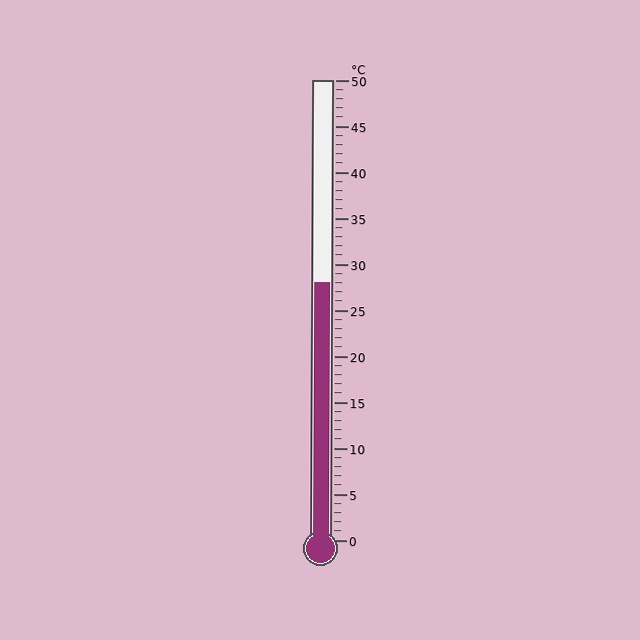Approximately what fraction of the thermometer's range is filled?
The thermometer is filled to approximately 55% of its range.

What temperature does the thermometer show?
The thermometer shows approximately 28°C.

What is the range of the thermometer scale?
The thermometer scale ranges from 0°C to 50°C.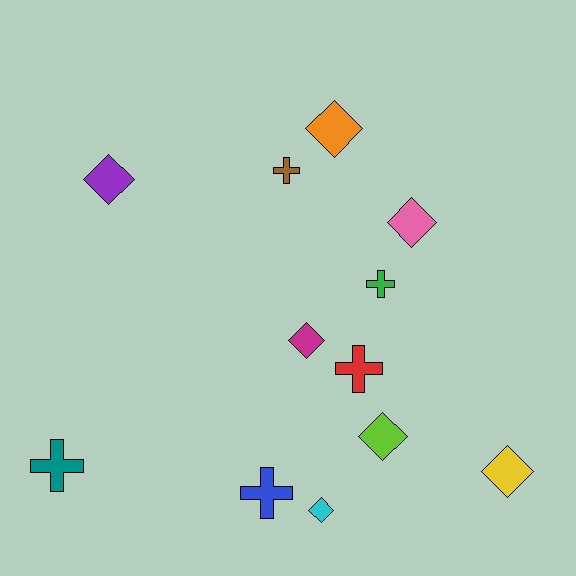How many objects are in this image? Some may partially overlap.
There are 12 objects.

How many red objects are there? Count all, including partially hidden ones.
There is 1 red object.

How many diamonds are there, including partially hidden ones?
There are 7 diamonds.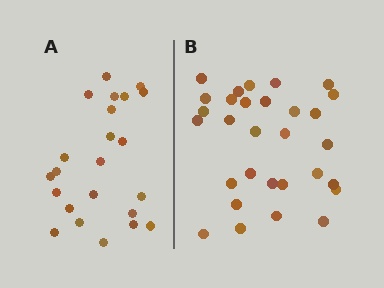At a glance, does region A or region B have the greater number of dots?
Region B (the right region) has more dots.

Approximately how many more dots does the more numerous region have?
Region B has roughly 8 or so more dots than region A.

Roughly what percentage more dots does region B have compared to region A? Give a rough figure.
About 30% more.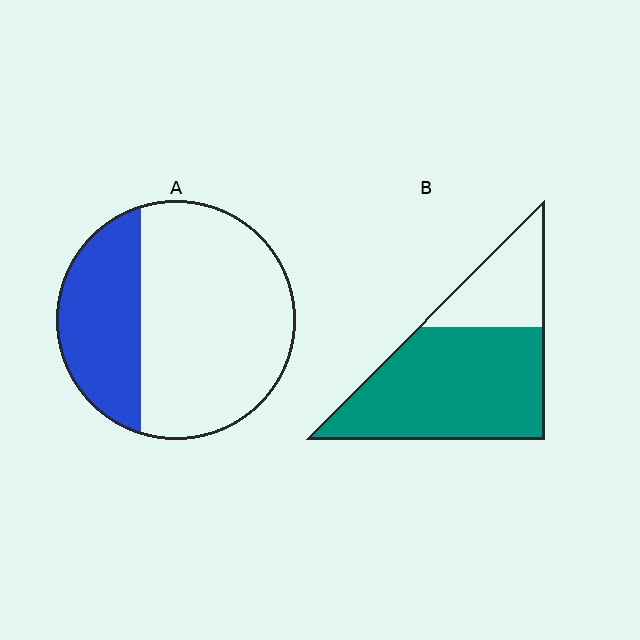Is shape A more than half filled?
No.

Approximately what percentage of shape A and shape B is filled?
A is approximately 30% and B is approximately 70%.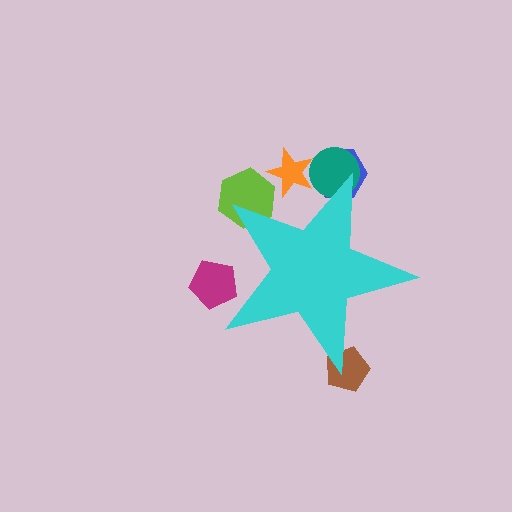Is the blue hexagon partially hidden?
Yes, the blue hexagon is partially hidden behind the cyan star.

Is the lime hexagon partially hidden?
Yes, the lime hexagon is partially hidden behind the cyan star.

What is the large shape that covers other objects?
A cyan star.